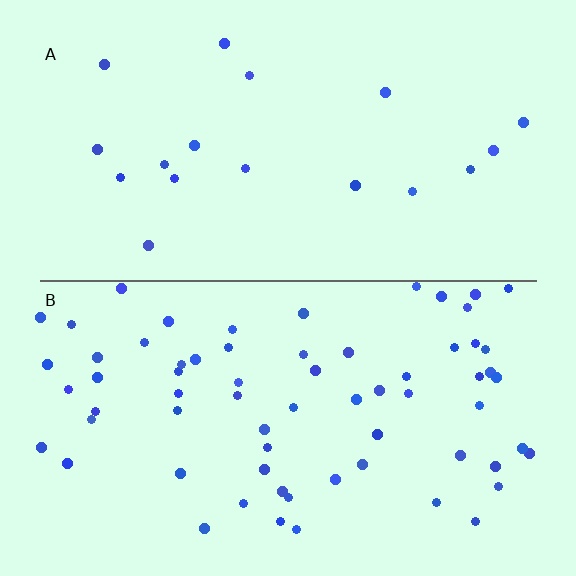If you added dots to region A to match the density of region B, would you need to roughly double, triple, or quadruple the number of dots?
Approximately quadruple.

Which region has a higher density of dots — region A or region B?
B (the bottom).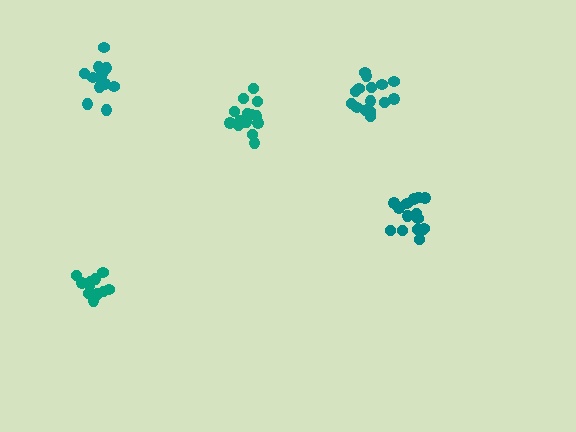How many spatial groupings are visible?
There are 5 spatial groupings.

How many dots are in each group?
Group 1: 15 dots, Group 2: 16 dots, Group 3: 12 dots, Group 4: 16 dots, Group 5: 12 dots (71 total).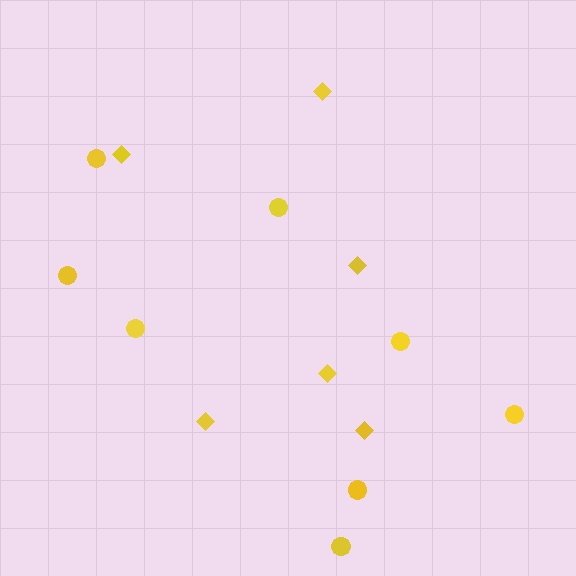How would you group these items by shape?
There are 2 groups: one group of diamonds (6) and one group of circles (8).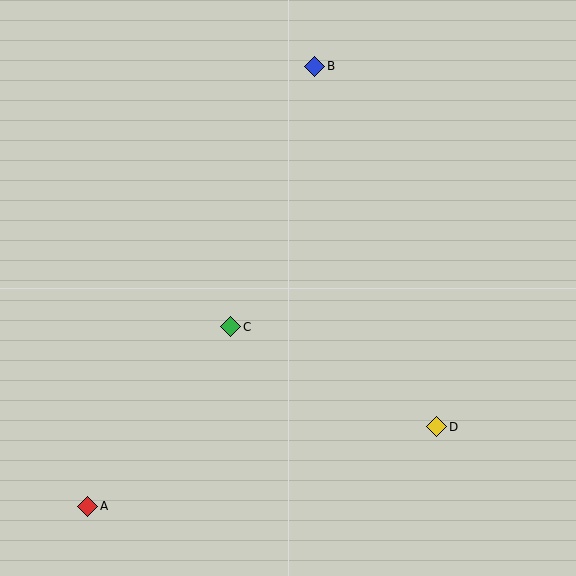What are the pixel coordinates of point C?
Point C is at (231, 327).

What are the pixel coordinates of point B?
Point B is at (315, 66).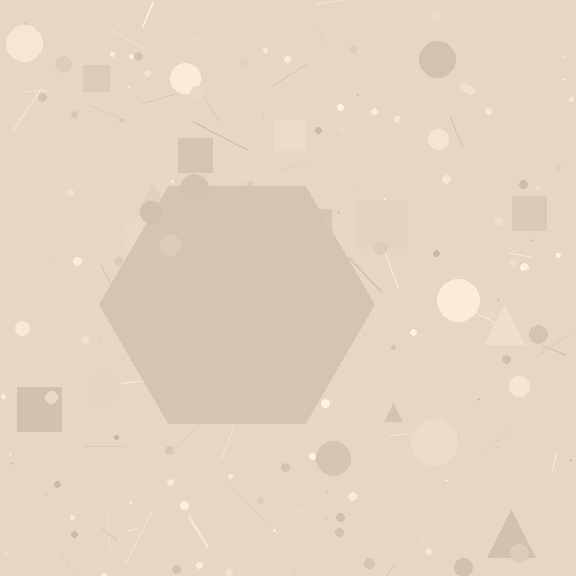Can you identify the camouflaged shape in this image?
The camouflaged shape is a hexagon.